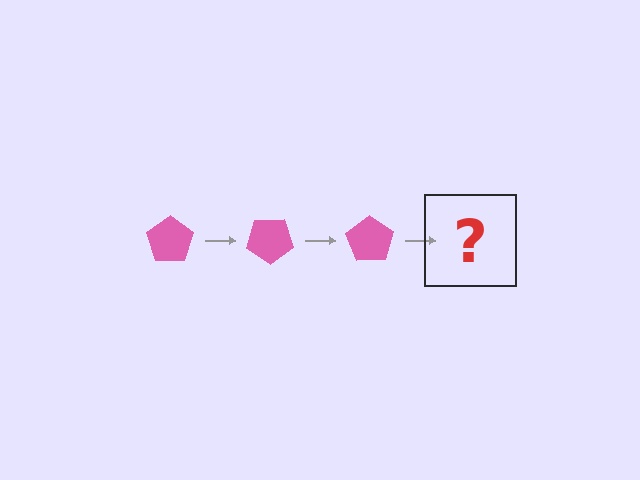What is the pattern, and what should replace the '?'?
The pattern is that the pentagon rotates 35 degrees each step. The '?' should be a pink pentagon rotated 105 degrees.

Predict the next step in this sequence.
The next step is a pink pentagon rotated 105 degrees.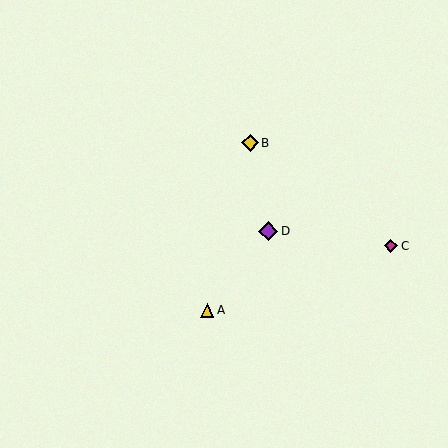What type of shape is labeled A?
Shape A is a yellow triangle.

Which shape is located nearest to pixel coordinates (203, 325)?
The yellow triangle (labeled A) at (207, 310) is nearest to that location.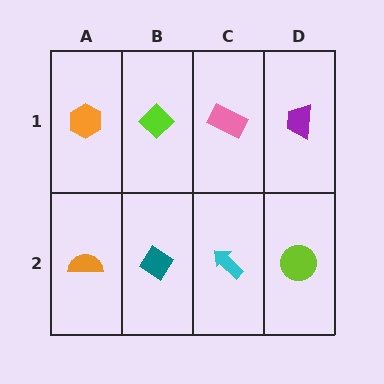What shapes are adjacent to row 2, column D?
A purple trapezoid (row 1, column D), a cyan arrow (row 2, column C).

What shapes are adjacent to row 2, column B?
A lime diamond (row 1, column B), an orange semicircle (row 2, column A), a cyan arrow (row 2, column C).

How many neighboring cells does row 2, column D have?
2.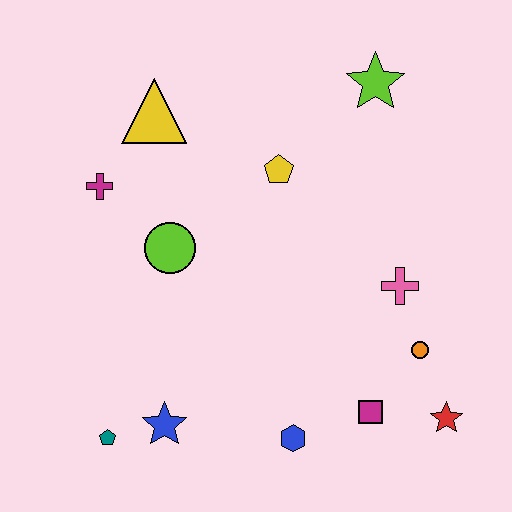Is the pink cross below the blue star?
No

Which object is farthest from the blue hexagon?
The lime star is farthest from the blue hexagon.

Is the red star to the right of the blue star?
Yes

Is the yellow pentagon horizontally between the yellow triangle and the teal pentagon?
No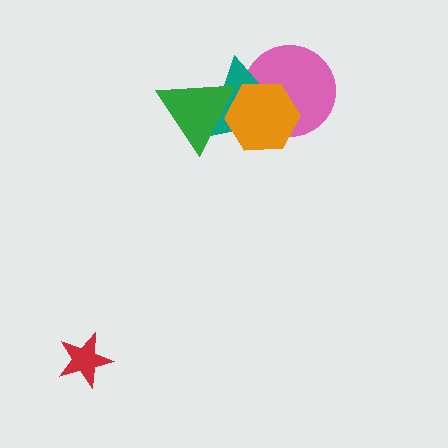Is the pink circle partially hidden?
Yes, it is partially covered by another shape.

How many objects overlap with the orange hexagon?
3 objects overlap with the orange hexagon.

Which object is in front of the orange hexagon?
The green triangle is in front of the orange hexagon.